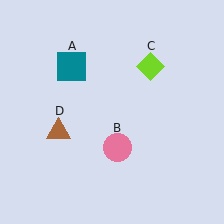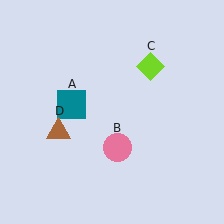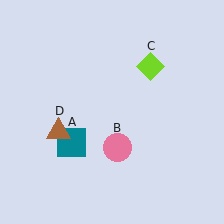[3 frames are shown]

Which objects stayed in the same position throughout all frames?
Pink circle (object B) and lime diamond (object C) and brown triangle (object D) remained stationary.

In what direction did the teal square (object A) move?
The teal square (object A) moved down.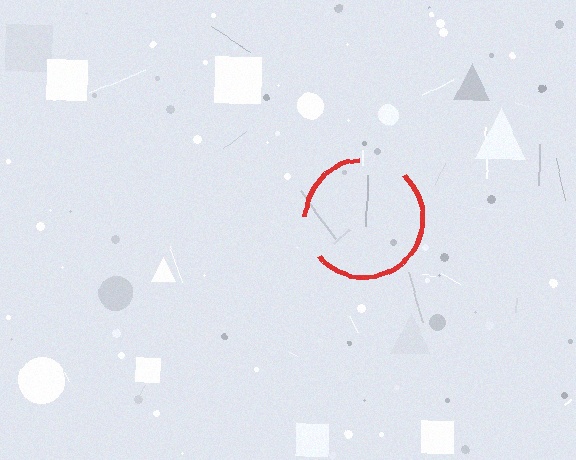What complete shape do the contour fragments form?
The contour fragments form a circle.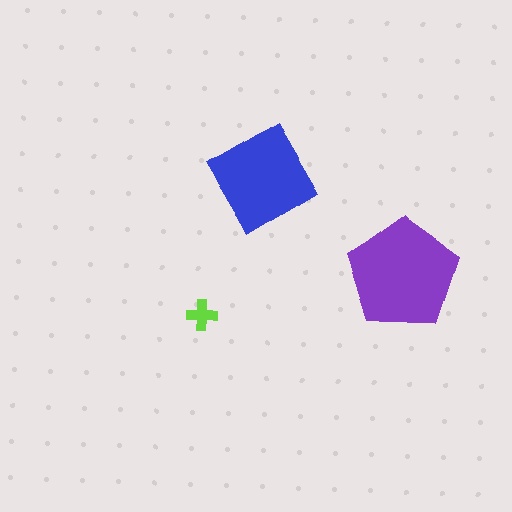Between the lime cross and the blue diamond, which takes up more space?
The blue diamond.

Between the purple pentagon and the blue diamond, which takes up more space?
The purple pentagon.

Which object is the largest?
The purple pentagon.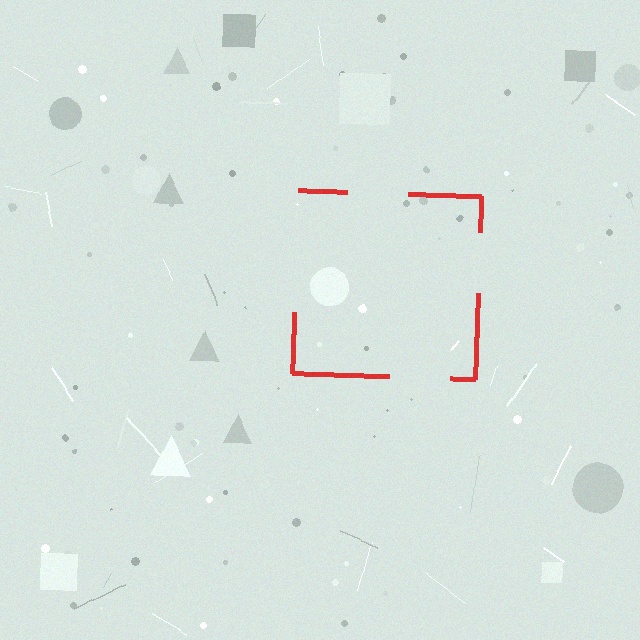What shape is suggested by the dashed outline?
The dashed outline suggests a square.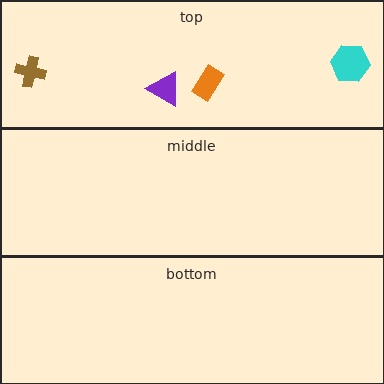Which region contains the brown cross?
The top region.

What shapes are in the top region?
The cyan hexagon, the purple triangle, the orange rectangle, the brown cross.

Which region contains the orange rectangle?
The top region.